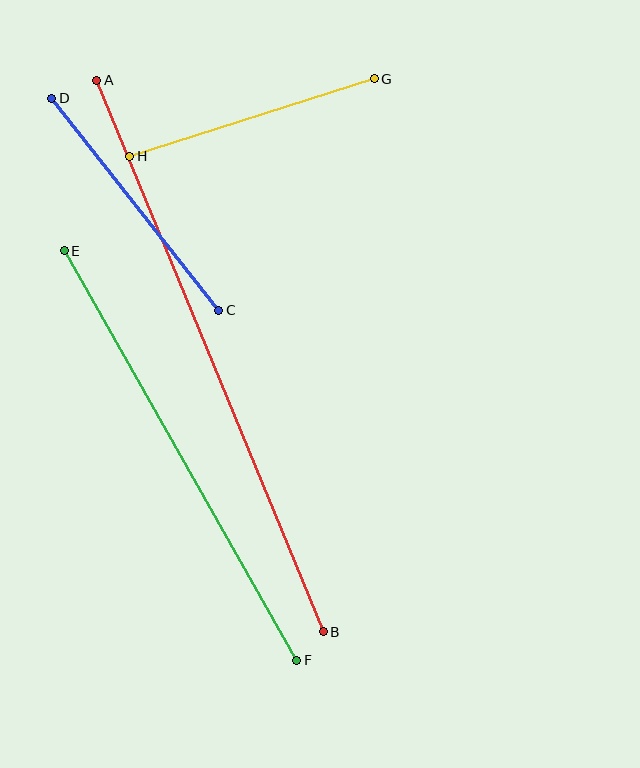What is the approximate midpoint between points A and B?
The midpoint is at approximately (210, 356) pixels.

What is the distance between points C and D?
The distance is approximately 270 pixels.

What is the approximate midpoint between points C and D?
The midpoint is at approximately (135, 204) pixels.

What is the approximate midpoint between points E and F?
The midpoint is at approximately (180, 455) pixels.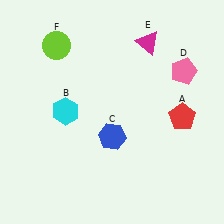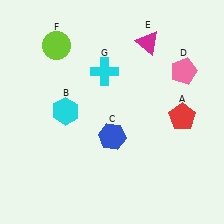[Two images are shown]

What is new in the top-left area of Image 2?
A cyan cross (G) was added in the top-left area of Image 2.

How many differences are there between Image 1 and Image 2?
There is 1 difference between the two images.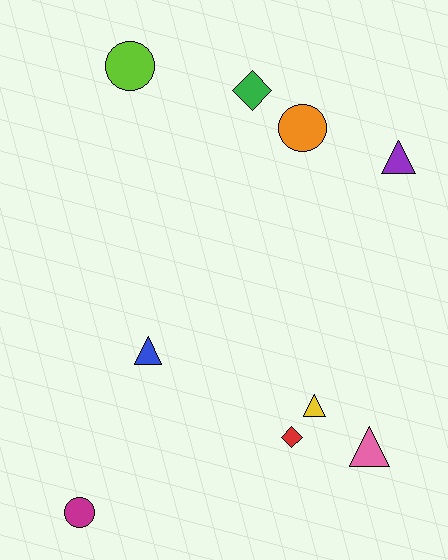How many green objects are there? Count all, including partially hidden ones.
There is 1 green object.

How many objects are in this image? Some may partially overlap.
There are 9 objects.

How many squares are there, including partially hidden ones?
There are no squares.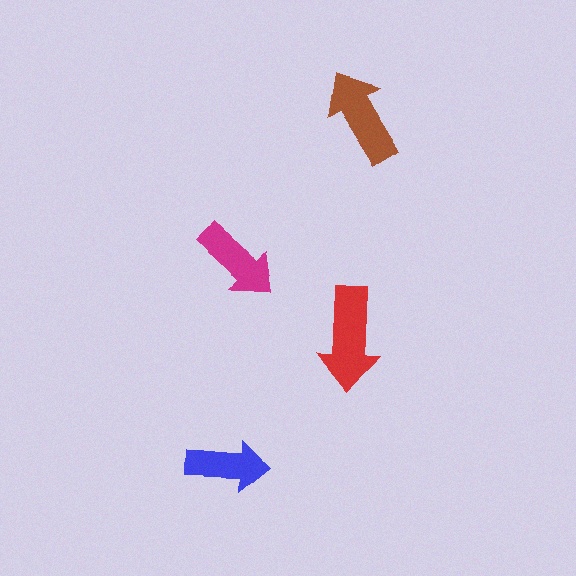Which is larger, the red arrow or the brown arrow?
The red one.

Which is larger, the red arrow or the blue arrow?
The red one.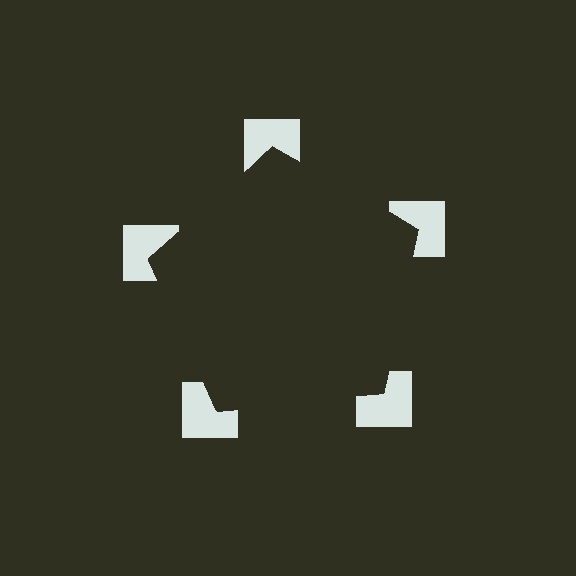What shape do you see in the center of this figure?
An illusory pentagon — its edges are inferred from the aligned wedge cuts in the notched squares, not physically drawn.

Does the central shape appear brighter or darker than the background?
It typically appears slightly darker than the background, even though no actual brightness change is drawn.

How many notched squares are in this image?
There are 5 — one at each vertex of the illusory pentagon.